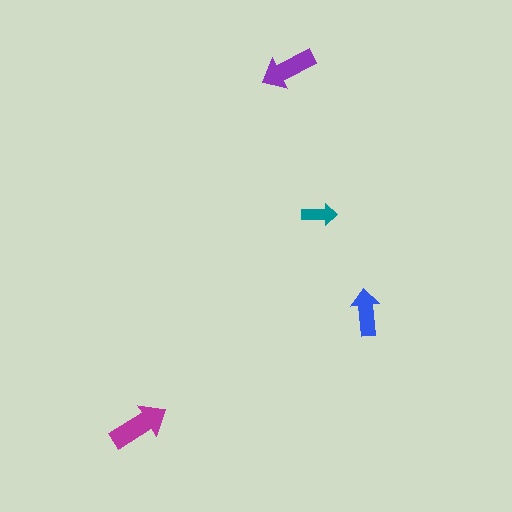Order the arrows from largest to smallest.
the magenta one, the purple one, the blue one, the teal one.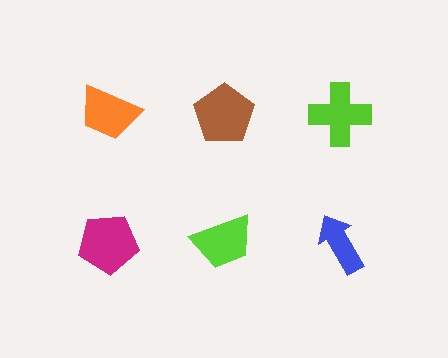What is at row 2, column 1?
A magenta pentagon.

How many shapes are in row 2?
3 shapes.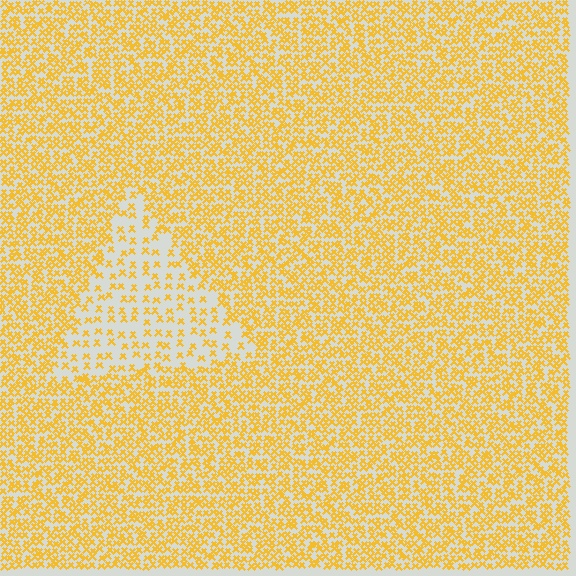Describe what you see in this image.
The image contains small yellow elements arranged at two different densities. A triangle-shaped region is visible where the elements are less densely packed than the surrounding area.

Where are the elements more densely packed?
The elements are more densely packed outside the triangle boundary.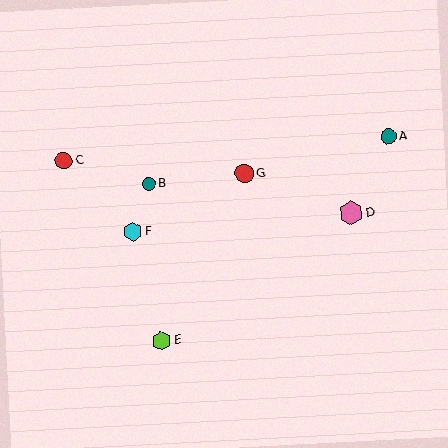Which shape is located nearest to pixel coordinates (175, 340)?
The lime hexagon (labeled E) at (161, 341) is nearest to that location.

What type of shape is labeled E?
Shape E is a lime hexagon.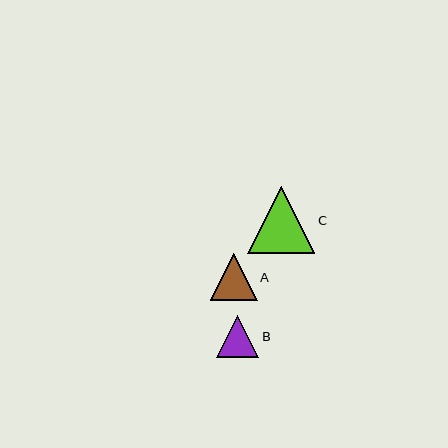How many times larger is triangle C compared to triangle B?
Triangle C is approximately 1.6 times the size of triangle B.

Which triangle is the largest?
Triangle C is the largest with a size of approximately 67 pixels.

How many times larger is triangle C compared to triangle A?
Triangle C is approximately 1.4 times the size of triangle A.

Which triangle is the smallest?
Triangle B is the smallest with a size of approximately 42 pixels.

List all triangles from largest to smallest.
From largest to smallest: C, A, B.